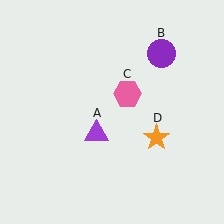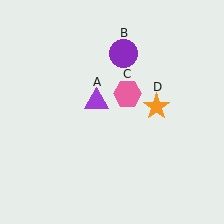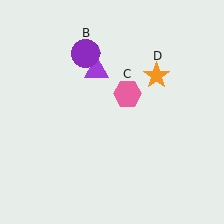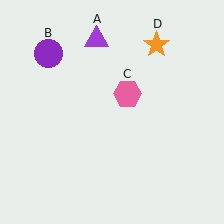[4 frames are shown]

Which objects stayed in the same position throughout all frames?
Pink hexagon (object C) remained stationary.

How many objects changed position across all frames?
3 objects changed position: purple triangle (object A), purple circle (object B), orange star (object D).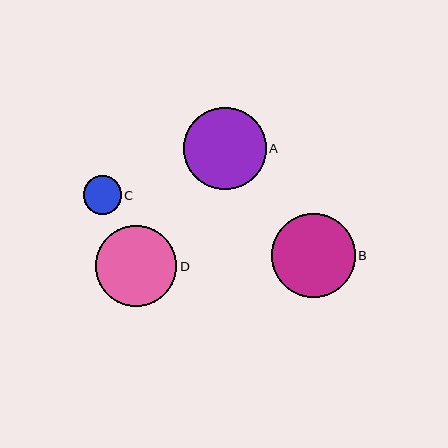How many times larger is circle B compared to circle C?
Circle B is approximately 2.2 times the size of circle C.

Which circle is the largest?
Circle B is the largest with a size of approximately 84 pixels.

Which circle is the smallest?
Circle C is the smallest with a size of approximately 38 pixels.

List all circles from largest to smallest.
From largest to smallest: B, A, D, C.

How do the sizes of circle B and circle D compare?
Circle B and circle D are approximately the same size.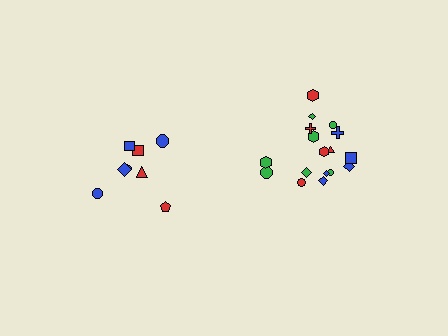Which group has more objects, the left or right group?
The right group.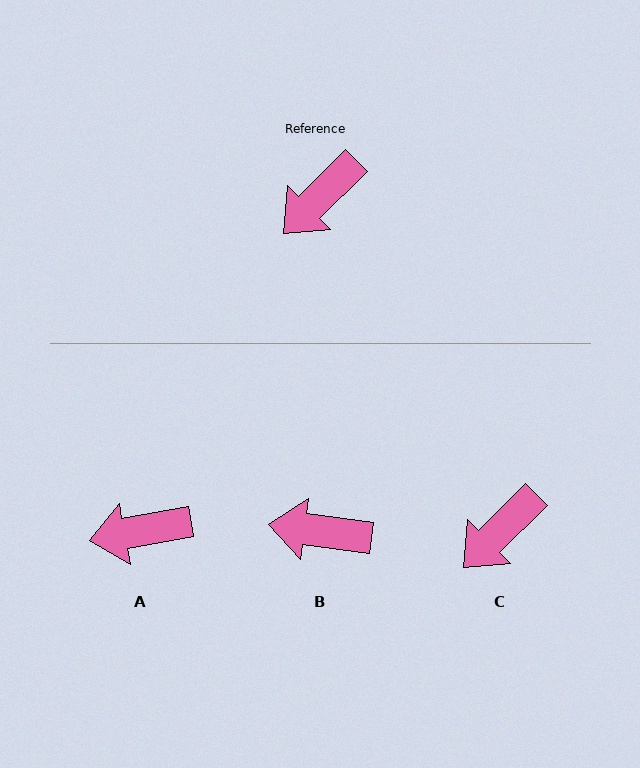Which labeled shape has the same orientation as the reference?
C.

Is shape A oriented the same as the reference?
No, it is off by about 34 degrees.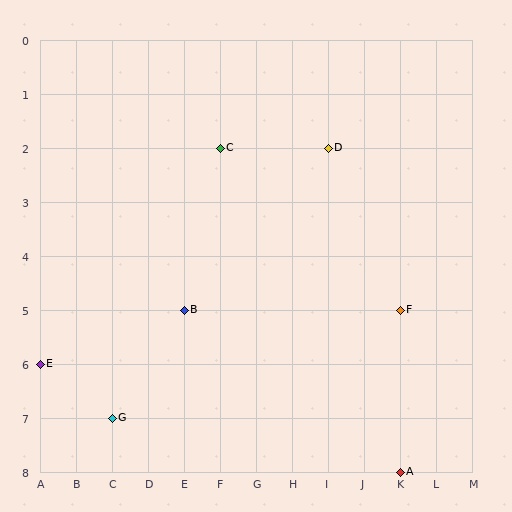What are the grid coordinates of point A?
Point A is at grid coordinates (K, 8).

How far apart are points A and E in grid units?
Points A and E are 10 columns and 2 rows apart (about 10.2 grid units diagonally).